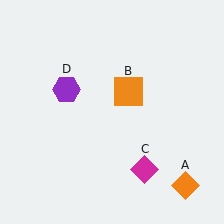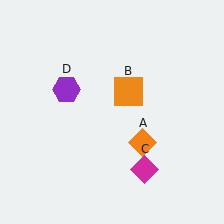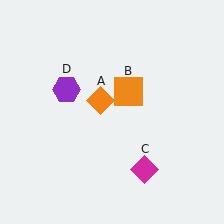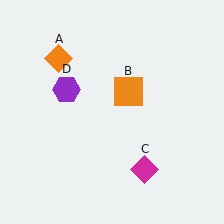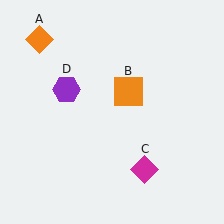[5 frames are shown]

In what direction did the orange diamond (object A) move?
The orange diamond (object A) moved up and to the left.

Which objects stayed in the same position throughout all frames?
Orange square (object B) and magenta diamond (object C) and purple hexagon (object D) remained stationary.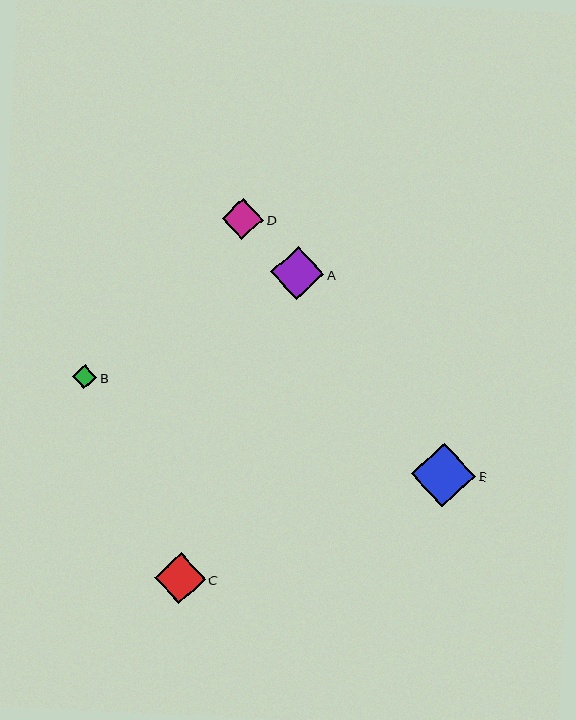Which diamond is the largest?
Diamond E is the largest with a size of approximately 64 pixels.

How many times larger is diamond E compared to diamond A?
Diamond E is approximately 1.2 times the size of diamond A.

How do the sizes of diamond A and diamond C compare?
Diamond A and diamond C are approximately the same size.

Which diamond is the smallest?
Diamond B is the smallest with a size of approximately 24 pixels.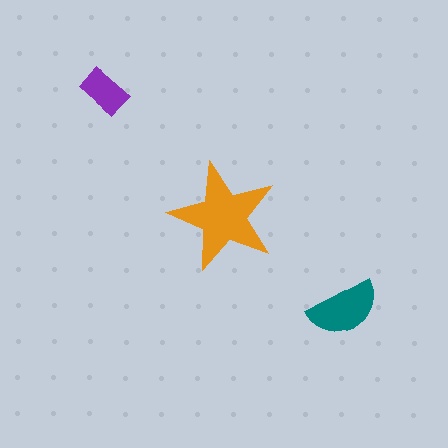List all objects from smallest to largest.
The purple rectangle, the teal semicircle, the orange star.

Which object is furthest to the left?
The purple rectangle is leftmost.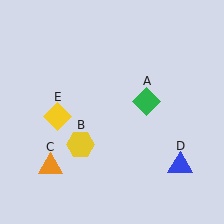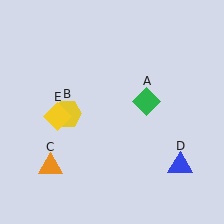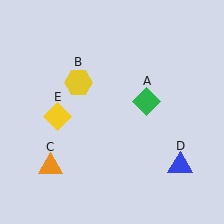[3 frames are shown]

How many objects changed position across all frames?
1 object changed position: yellow hexagon (object B).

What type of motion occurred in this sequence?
The yellow hexagon (object B) rotated clockwise around the center of the scene.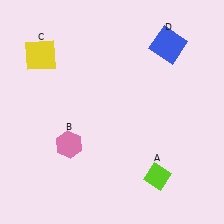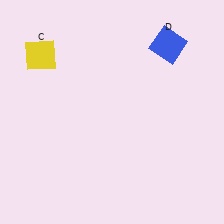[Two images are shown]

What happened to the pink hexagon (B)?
The pink hexagon (B) was removed in Image 2. It was in the bottom-left area of Image 1.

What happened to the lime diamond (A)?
The lime diamond (A) was removed in Image 2. It was in the bottom-right area of Image 1.